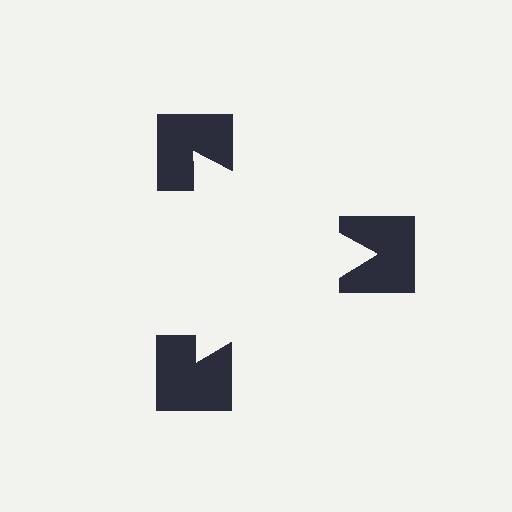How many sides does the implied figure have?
3 sides.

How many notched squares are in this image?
There are 3 — one at each vertex of the illusory triangle.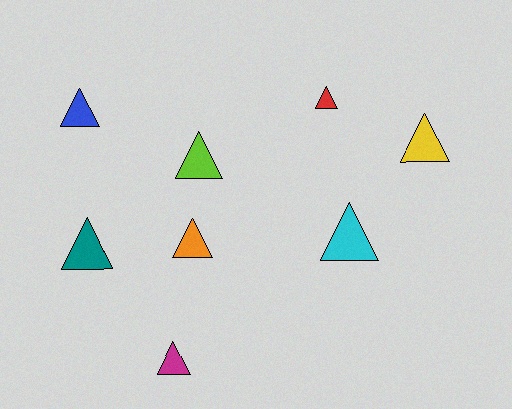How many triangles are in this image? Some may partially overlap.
There are 8 triangles.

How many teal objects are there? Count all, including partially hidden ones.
There is 1 teal object.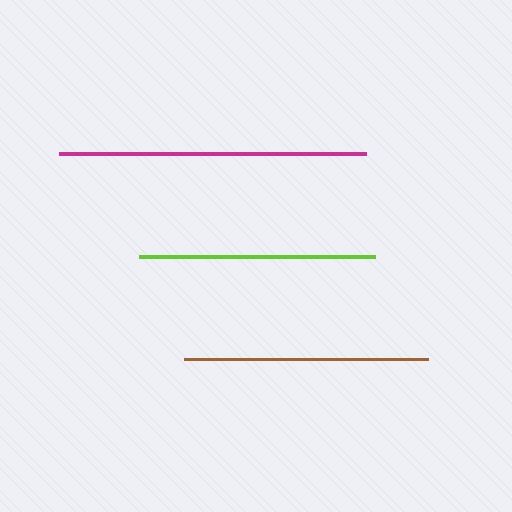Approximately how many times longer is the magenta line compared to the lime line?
The magenta line is approximately 1.3 times the length of the lime line.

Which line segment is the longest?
The magenta line is the longest at approximately 306 pixels.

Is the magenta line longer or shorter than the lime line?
The magenta line is longer than the lime line.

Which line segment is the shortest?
The lime line is the shortest at approximately 236 pixels.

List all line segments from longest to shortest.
From longest to shortest: magenta, brown, lime.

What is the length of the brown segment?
The brown segment is approximately 243 pixels long.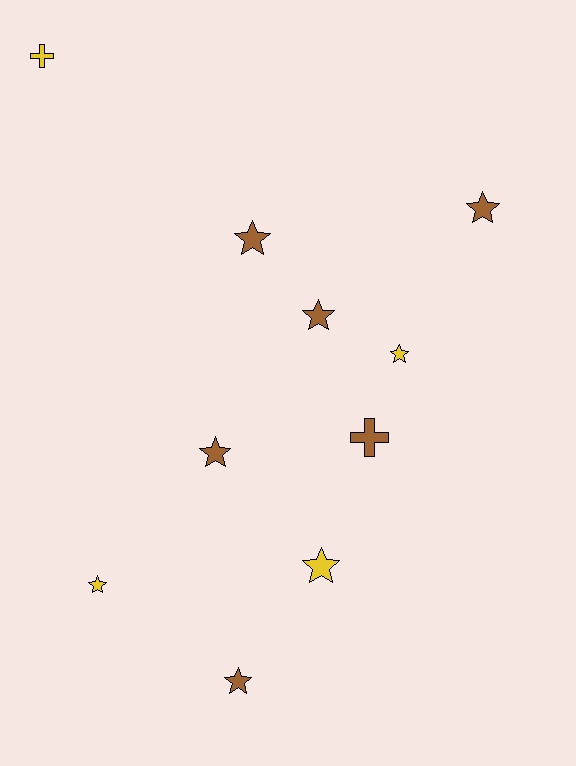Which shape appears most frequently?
Star, with 8 objects.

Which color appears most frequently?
Brown, with 6 objects.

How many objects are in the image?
There are 10 objects.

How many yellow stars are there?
There are 3 yellow stars.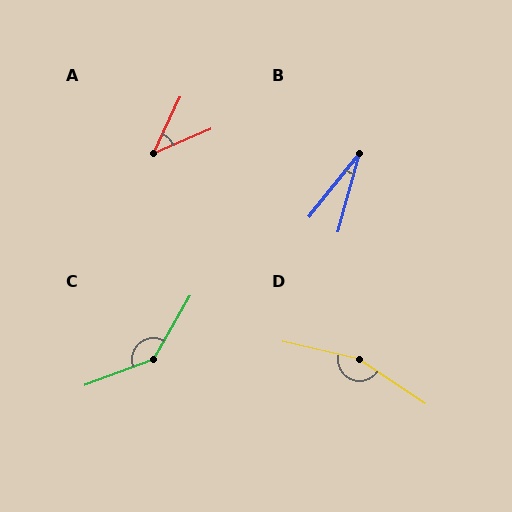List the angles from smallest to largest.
B (23°), A (42°), C (140°), D (159°).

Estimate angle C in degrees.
Approximately 140 degrees.